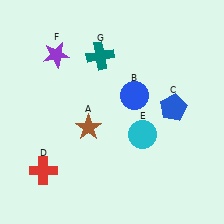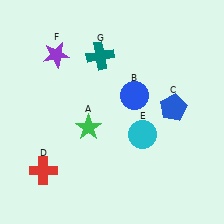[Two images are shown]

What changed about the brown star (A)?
In Image 1, A is brown. In Image 2, it changed to green.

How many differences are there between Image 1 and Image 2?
There is 1 difference between the two images.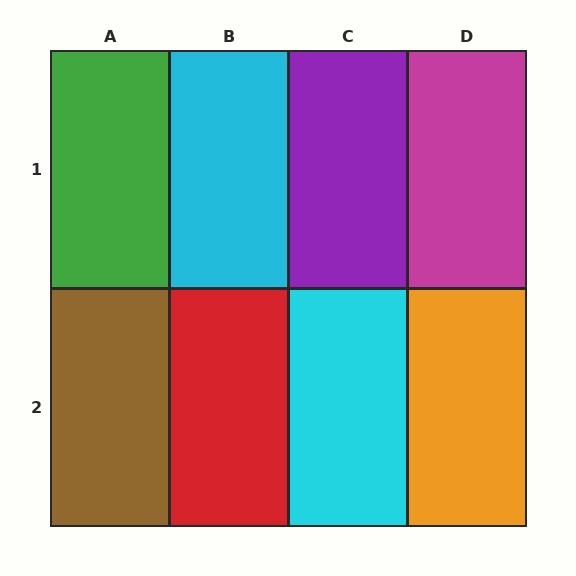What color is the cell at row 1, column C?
Purple.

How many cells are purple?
1 cell is purple.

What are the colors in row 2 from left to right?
Brown, red, cyan, orange.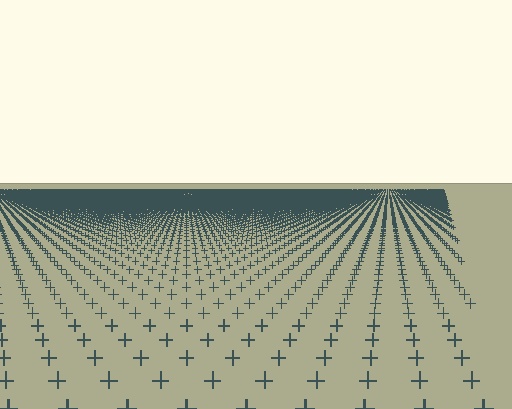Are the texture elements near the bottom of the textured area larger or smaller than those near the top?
Larger. Near the bottom, elements are closer to the viewer and appear at a bigger on-screen size.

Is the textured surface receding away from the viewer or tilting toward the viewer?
The surface is receding away from the viewer. Texture elements get smaller and denser toward the top.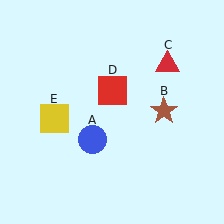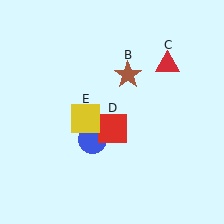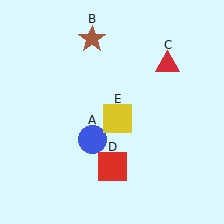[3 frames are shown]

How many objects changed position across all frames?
3 objects changed position: brown star (object B), red square (object D), yellow square (object E).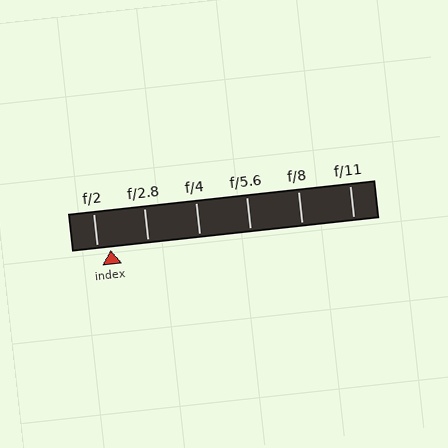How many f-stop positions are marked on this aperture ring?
There are 6 f-stop positions marked.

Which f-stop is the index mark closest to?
The index mark is closest to f/2.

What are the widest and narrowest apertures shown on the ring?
The widest aperture shown is f/2 and the narrowest is f/11.